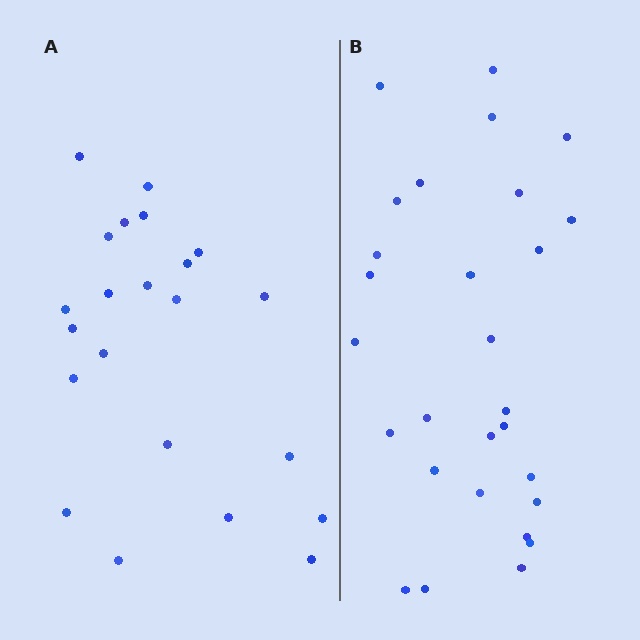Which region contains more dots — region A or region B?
Region B (the right region) has more dots.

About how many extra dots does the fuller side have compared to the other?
Region B has about 6 more dots than region A.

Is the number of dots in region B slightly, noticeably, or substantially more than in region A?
Region B has noticeably more, but not dramatically so. The ratio is roughly 1.3 to 1.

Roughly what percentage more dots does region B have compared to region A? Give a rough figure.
About 25% more.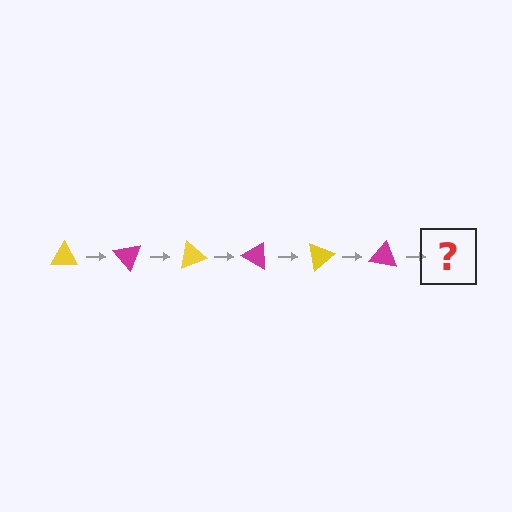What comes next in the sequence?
The next element should be a yellow triangle, rotated 300 degrees from the start.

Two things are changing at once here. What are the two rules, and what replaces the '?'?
The two rules are that it rotates 50 degrees each step and the color cycles through yellow and magenta. The '?' should be a yellow triangle, rotated 300 degrees from the start.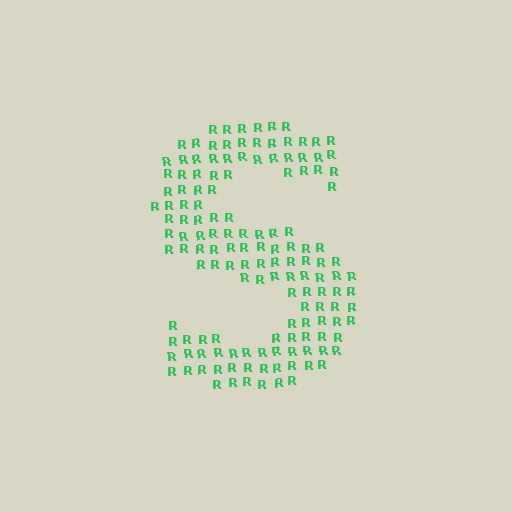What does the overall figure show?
The overall figure shows the letter S.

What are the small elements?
The small elements are letter R's.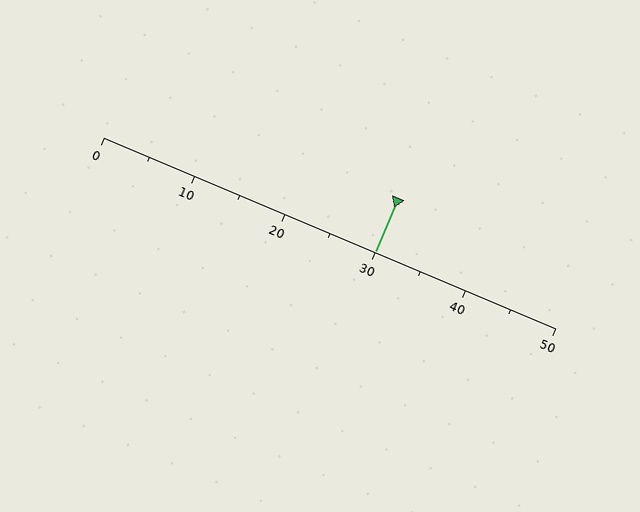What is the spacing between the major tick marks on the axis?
The major ticks are spaced 10 apart.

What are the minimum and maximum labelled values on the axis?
The axis runs from 0 to 50.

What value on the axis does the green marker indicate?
The marker indicates approximately 30.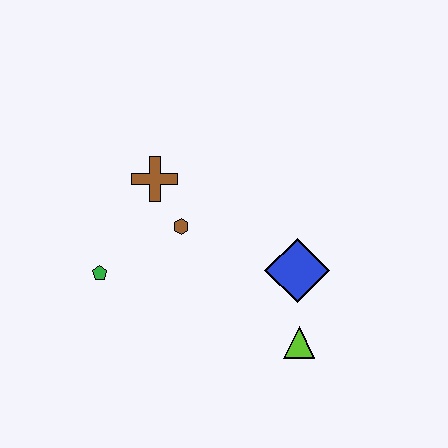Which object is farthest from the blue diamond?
The green pentagon is farthest from the blue diamond.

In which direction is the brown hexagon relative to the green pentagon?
The brown hexagon is to the right of the green pentagon.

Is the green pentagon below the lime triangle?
No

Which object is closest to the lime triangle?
The blue diamond is closest to the lime triangle.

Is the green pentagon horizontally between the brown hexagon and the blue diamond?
No